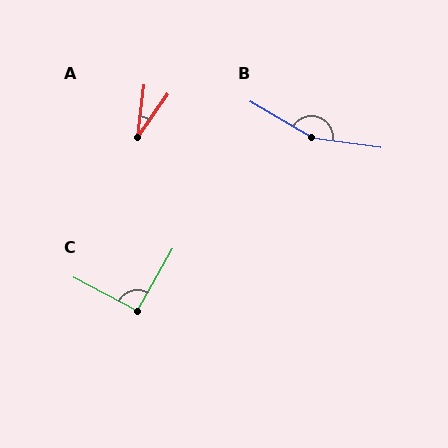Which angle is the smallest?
A, at approximately 27 degrees.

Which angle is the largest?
B, at approximately 157 degrees.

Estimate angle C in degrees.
Approximately 92 degrees.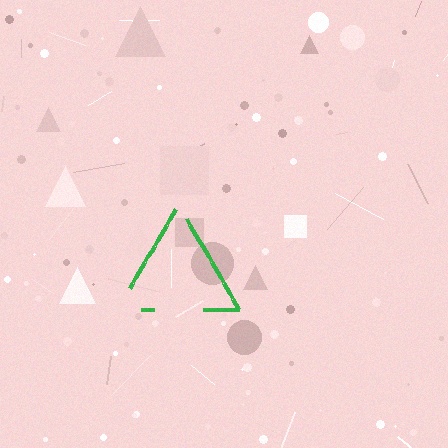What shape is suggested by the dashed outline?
The dashed outline suggests a triangle.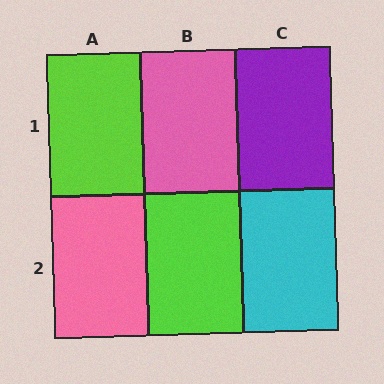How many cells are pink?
2 cells are pink.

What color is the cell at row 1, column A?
Lime.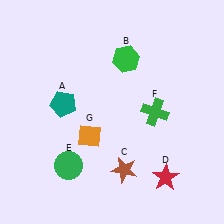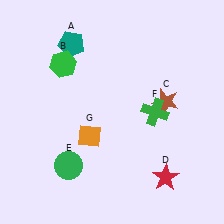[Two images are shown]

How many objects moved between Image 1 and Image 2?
3 objects moved between the two images.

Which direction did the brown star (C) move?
The brown star (C) moved up.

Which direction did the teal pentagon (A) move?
The teal pentagon (A) moved up.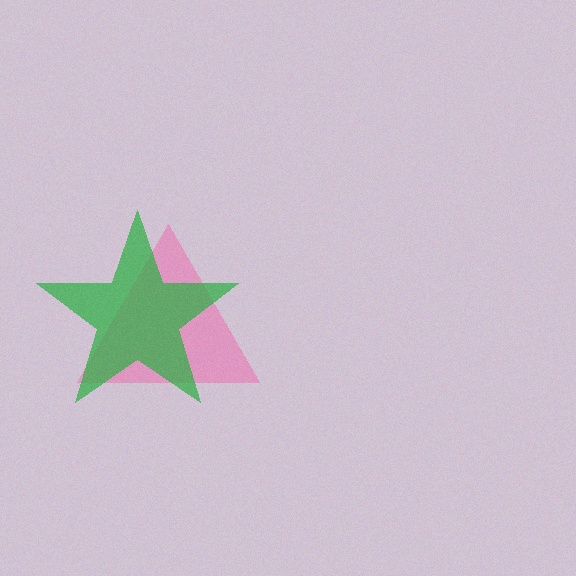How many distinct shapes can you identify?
There are 2 distinct shapes: a pink triangle, a green star.